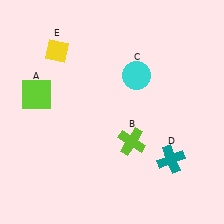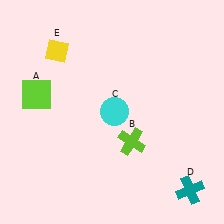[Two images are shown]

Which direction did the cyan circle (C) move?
The cyan circle (C) moved down.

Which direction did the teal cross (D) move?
The teal cross (D) moved down.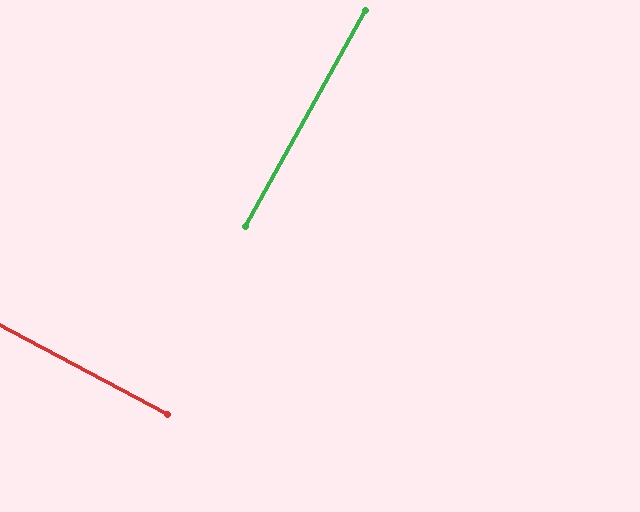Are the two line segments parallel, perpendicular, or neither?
Perpendicular — they meet at approximately 89°.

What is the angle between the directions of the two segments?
Approximately 89 degrees.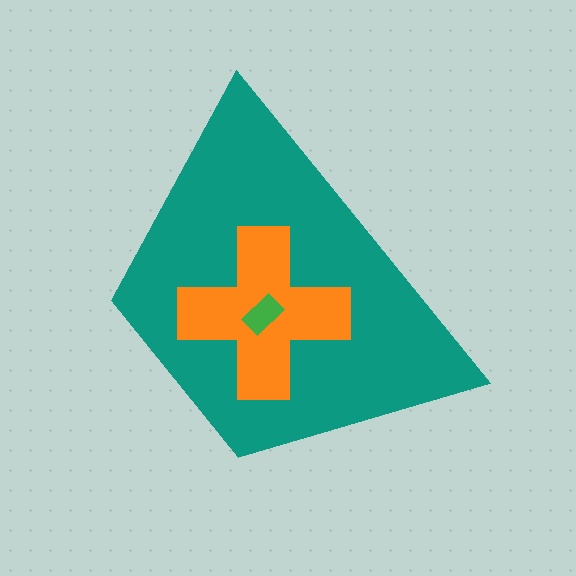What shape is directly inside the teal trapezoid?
The orange cross.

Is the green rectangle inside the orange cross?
Yes.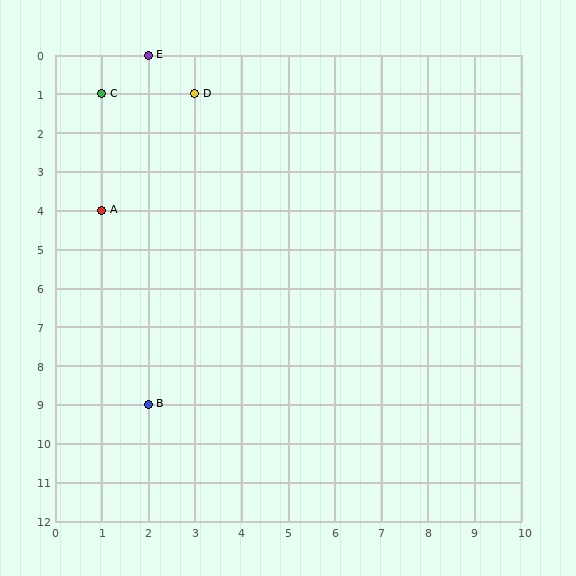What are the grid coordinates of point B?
Point B is at grid coordinates (2, 9).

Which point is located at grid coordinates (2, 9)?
Point B is at (2, 9).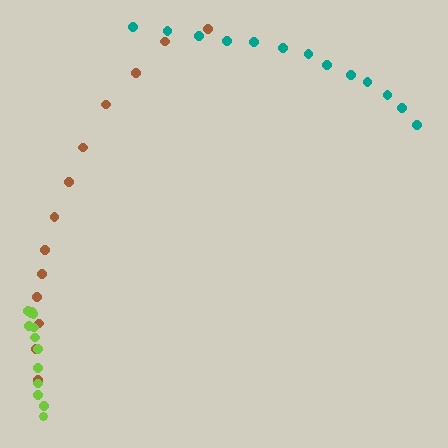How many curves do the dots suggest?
There are 3 distinct paths.